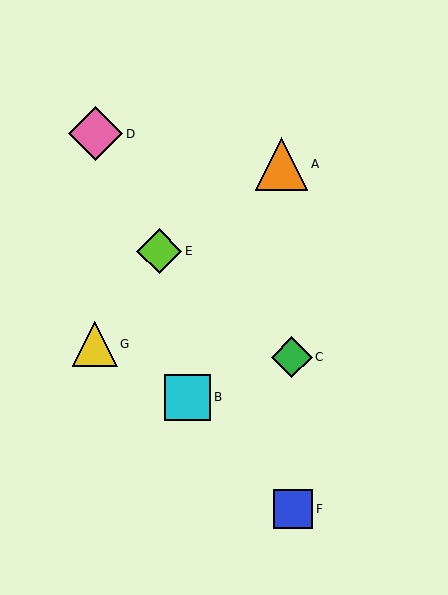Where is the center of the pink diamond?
The center of the pink diamond is at (96, 134).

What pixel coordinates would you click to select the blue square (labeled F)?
Click at (293, 509) to select the blue square F.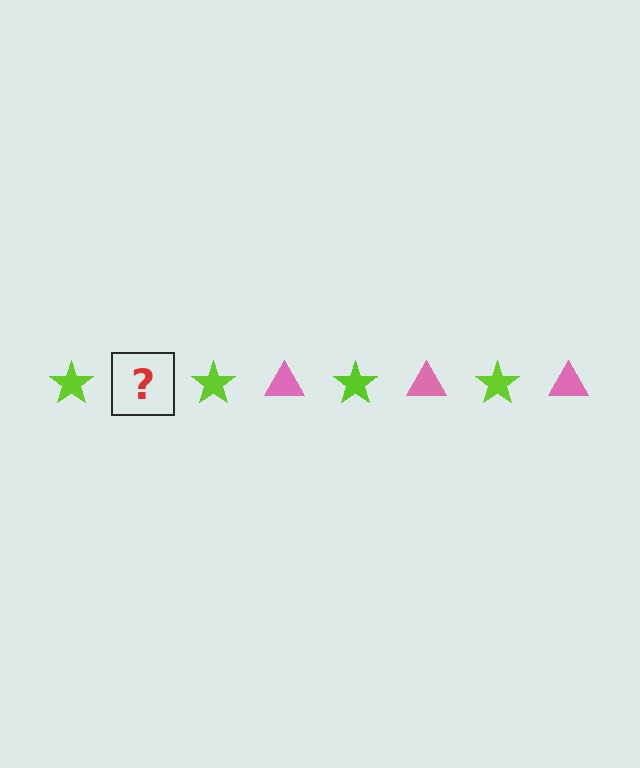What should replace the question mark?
The question mark should be replaced with a pink triangle.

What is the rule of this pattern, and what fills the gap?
The rule is that the pattern alternates between lime star and pink triangle. The gap should be filled with a pink triangle.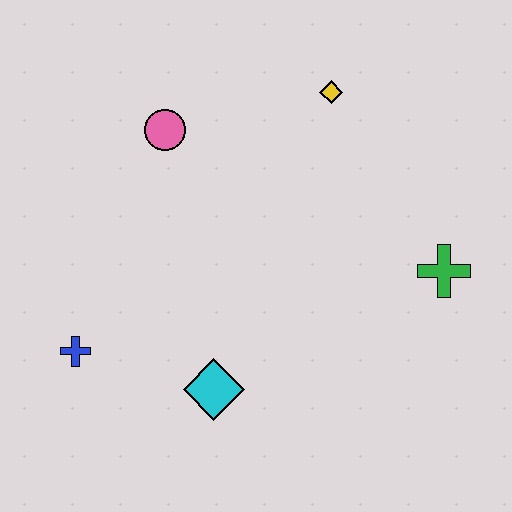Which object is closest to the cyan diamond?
The blue cross is closest to the cyan diamond.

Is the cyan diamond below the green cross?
Yes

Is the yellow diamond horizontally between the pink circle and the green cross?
Yes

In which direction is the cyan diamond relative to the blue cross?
The cyan diamond is to the right of the blue cross.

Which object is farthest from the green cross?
The blue cross is farthest from the green cross.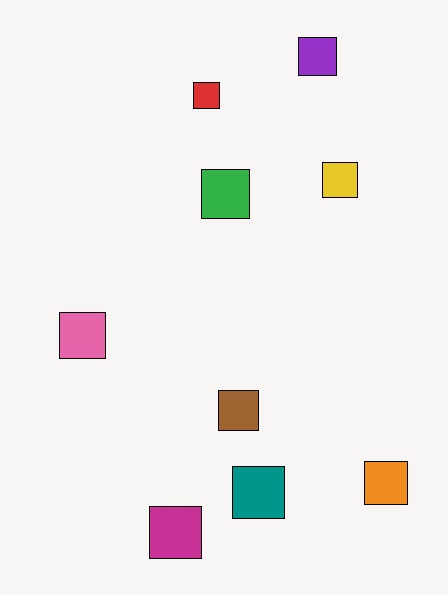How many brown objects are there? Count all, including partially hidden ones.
There is 1 brown object.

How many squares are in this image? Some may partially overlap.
There are 9 squares.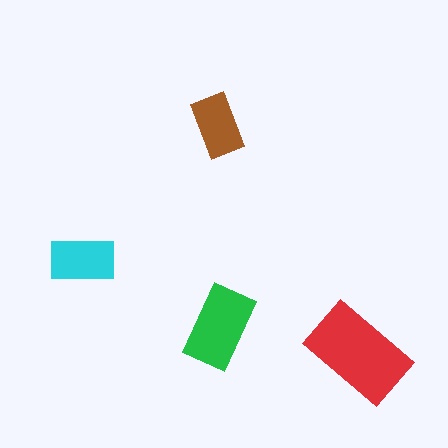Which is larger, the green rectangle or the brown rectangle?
The green one.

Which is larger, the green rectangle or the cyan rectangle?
The green one.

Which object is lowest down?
The red rectangle is bottommost.